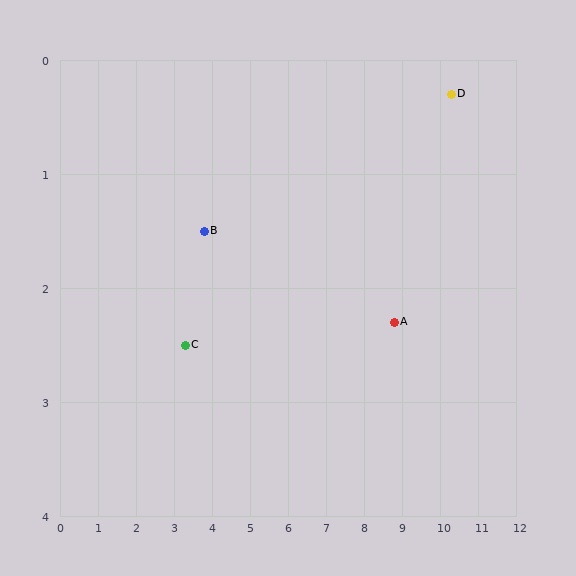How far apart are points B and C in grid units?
Points B and C are about 1.1 grid units apart.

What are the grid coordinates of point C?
Point C is at approximately (3.3, 2.5).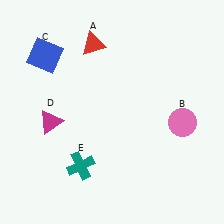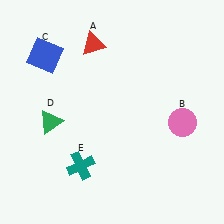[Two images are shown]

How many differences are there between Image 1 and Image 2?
There is 1 difference between the two images.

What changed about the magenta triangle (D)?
In Image 1, D is magenta. In Image 2, it changed to green.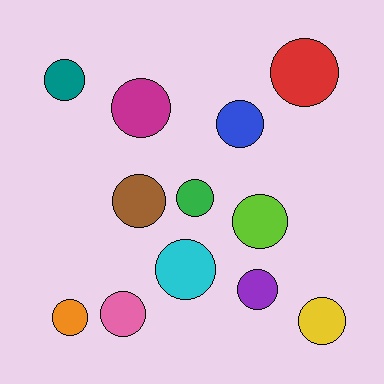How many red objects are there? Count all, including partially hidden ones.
There is 1 red object.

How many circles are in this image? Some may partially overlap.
There are 12 circles.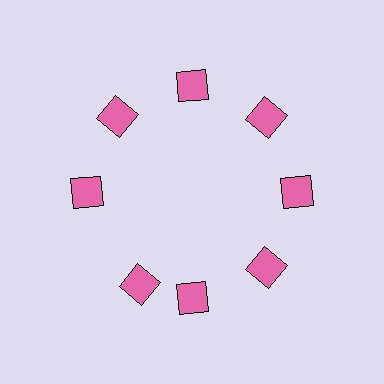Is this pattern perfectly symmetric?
No. The 8 pink squares are arranged in a ring, but one element near the 8 o'clock position is rotated out of alignment along the ring, breaking the 8-fold rotational symmetry.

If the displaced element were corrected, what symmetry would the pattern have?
It would have 8-fold rotational symmetry — the pattern would map onto itself every 45 degrees.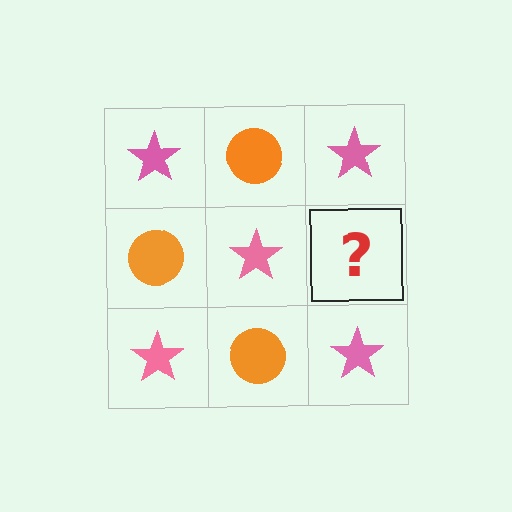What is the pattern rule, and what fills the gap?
The rule is that it alternates pink star and orange circle in a checkerboard pattern. The gap should be filled with an orange circle.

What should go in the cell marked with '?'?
The missing cell should contain an orange circle.